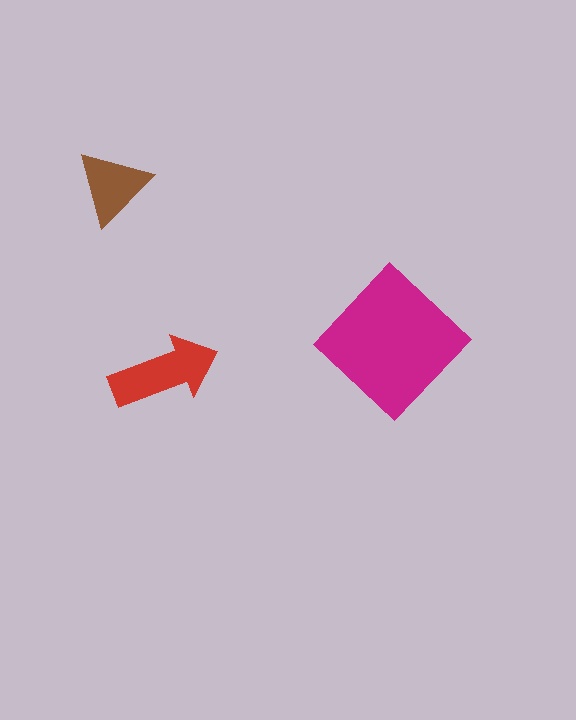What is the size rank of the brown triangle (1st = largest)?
3rd.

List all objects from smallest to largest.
The brown triangle, the red arrow, the magenta diamond.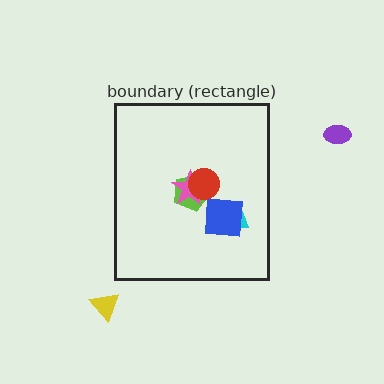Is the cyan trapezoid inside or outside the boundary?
Inside.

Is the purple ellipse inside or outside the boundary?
Outside.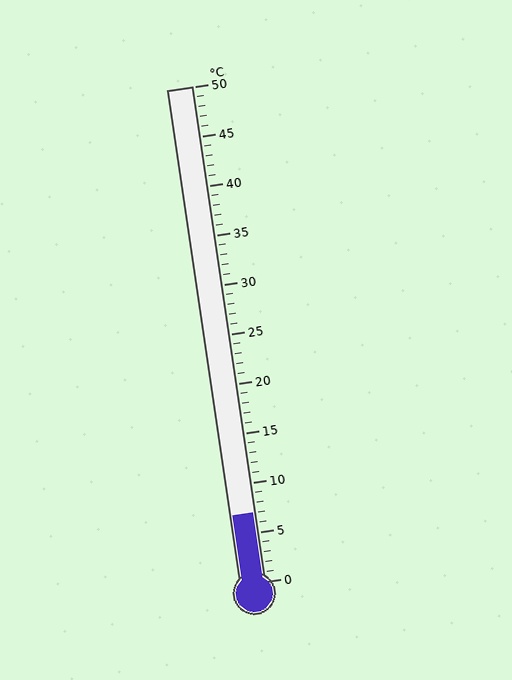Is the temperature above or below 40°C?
The temperature is below 40°C.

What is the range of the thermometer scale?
The thermometer scale ranges from 0°C to 50°C.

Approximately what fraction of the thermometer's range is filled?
The thermometer is filled to approximately 15% of its range.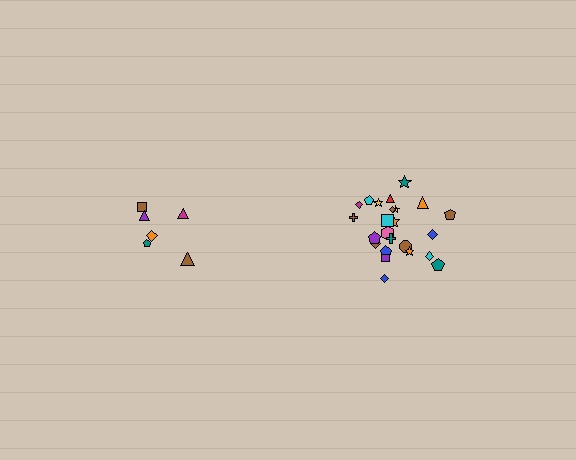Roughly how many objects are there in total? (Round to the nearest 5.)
Roughly 30 objects in total.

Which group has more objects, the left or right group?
The right group.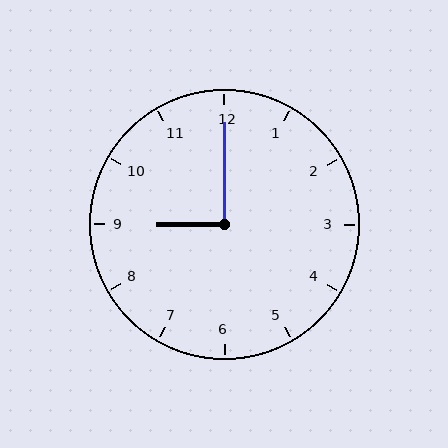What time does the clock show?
9:00.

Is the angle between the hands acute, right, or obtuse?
It is right.